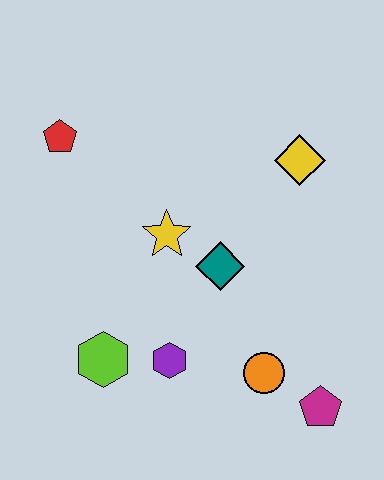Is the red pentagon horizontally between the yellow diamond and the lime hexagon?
No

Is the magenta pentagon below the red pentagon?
Yes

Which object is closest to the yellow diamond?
The teal diamond is closest to the yellow diamond.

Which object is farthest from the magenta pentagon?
The red pentagon is farthest from the magenta pentagon.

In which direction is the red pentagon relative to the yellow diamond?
The red pentagon is to the left of the yellow diamond.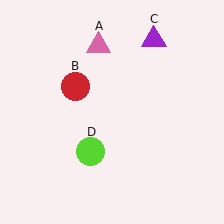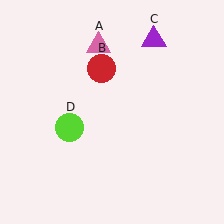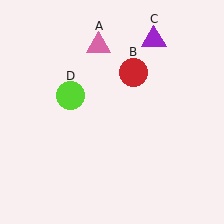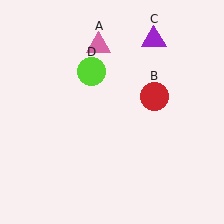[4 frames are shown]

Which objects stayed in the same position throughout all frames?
Pink triangle (object A) and purple triangle (object C) remained stationary.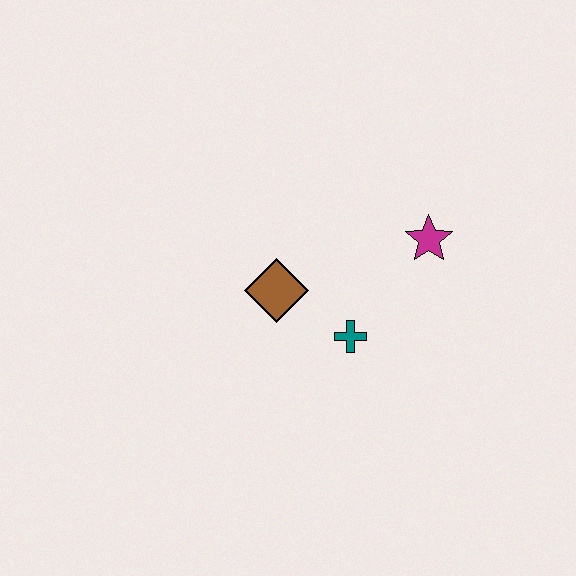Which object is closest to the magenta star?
The teal cross is closest to the magenta star.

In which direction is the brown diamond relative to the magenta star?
The brown diamond is to the left of the magenta star.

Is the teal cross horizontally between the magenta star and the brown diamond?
Yes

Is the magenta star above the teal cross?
Yes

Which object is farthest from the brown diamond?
The magenta star is farthest from the brown diamond.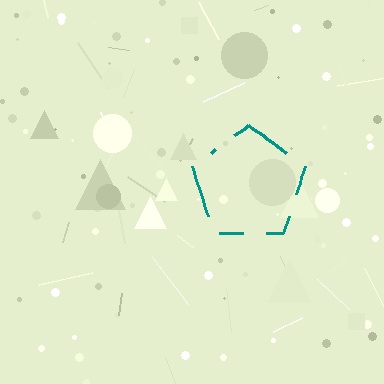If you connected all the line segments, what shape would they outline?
They would outline a pentagon.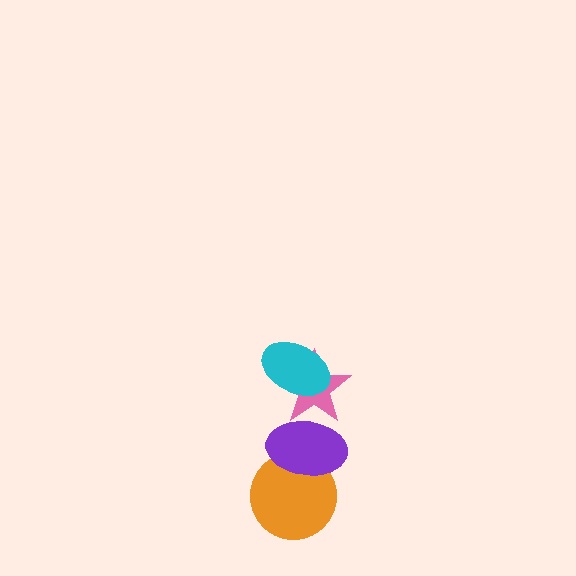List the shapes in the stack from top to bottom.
From top to bottom: the cyan ellipse, the pink star, the purple ellipse, the orange circle.